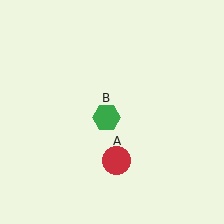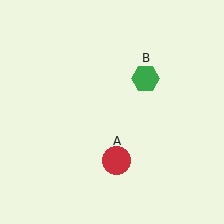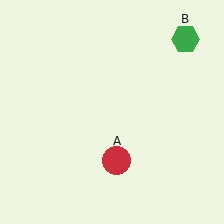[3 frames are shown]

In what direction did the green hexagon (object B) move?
The green hexagon (object B) moved up and to the right.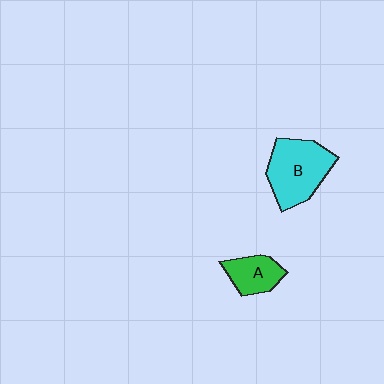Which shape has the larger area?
Shape B (cyan).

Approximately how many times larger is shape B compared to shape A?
Approximately 1.8 times.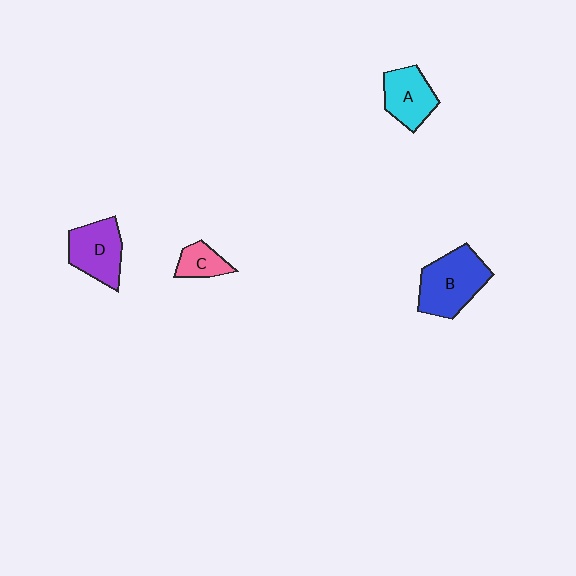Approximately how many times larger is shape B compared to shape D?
Approximately 1.3 times.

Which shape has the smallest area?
Shape C (pink).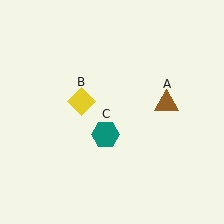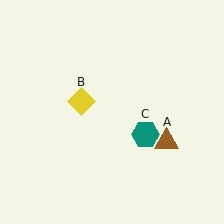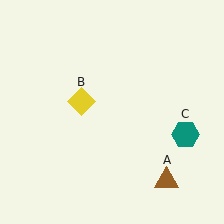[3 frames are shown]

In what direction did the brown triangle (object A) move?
The brown triangle (object A) moved down.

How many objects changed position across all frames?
2 objects changed position: brown triangle (object A), teal hexagon (object C).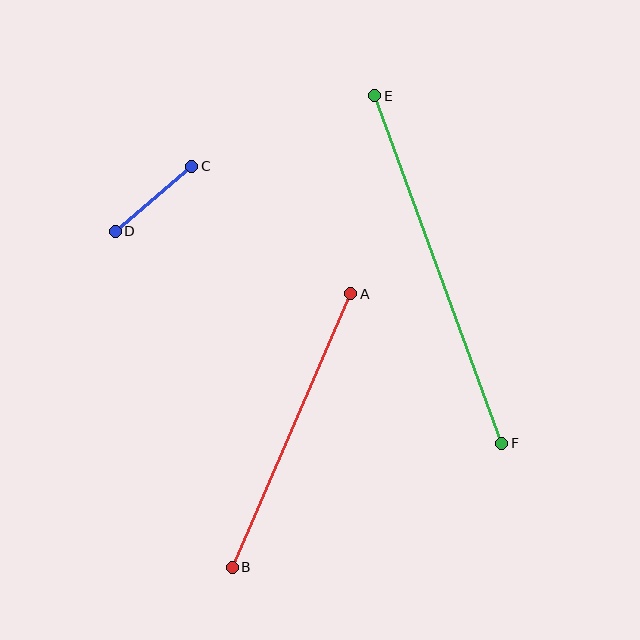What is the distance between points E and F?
The distance is approximately 370 pixels.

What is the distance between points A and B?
The distance is approximately 298 pixels.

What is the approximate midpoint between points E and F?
The midpoint is at approximately (438, 269) pixels.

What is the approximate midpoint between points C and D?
The midpoint is at approximately (153, 199) pixels.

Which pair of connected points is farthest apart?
Points E and F are farthest apart.